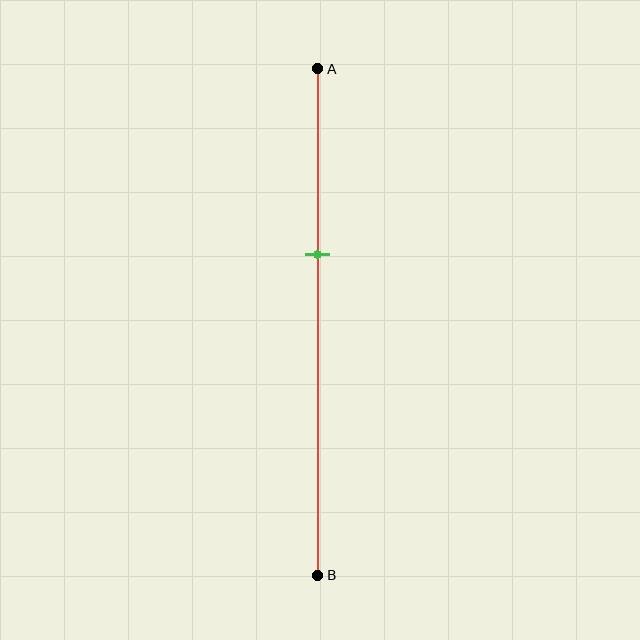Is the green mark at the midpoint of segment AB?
No, the mark is at about 35% from A, not at the 50% midpoint.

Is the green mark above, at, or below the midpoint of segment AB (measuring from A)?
The green mark is above the midpoint of segment AB.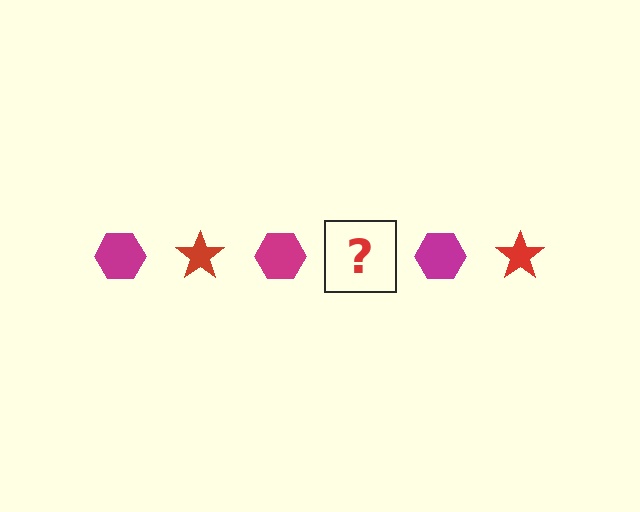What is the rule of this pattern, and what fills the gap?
The rule is that the pattern alternates between magenta hexagon and red star. The gap should be filled with a red star.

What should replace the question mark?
The question mark should be replaced with a red star.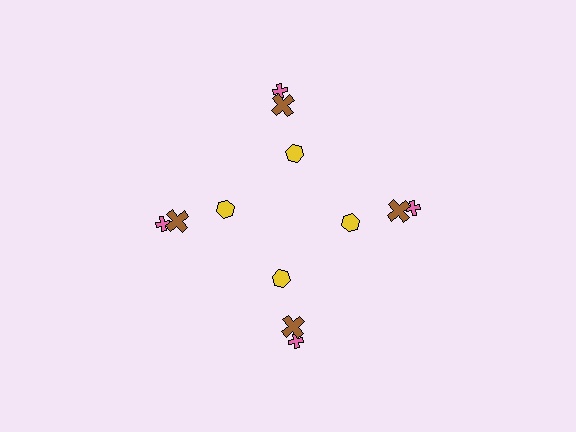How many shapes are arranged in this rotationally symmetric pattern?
There are 12 shapes, arranged in 4 groups of 3.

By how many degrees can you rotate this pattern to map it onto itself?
The pattern maps onto itself every 90 degrees of rotation.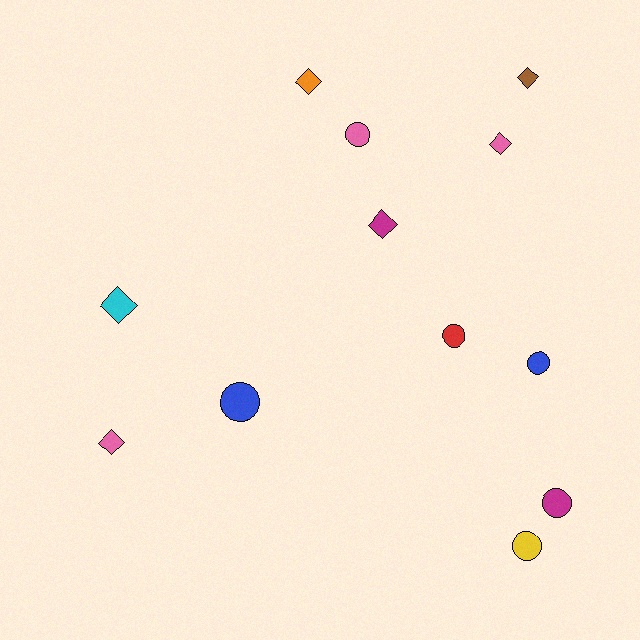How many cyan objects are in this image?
There is 1 cyan object.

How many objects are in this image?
There are 12 objects.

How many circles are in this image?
There are 6 circles.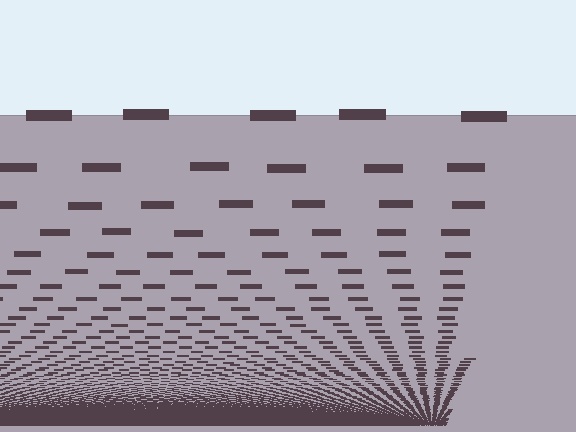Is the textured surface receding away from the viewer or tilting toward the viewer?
The surface appears to tilt toward the viewer. Texture elements get larger and sparser toward the top.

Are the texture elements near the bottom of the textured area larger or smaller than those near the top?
Smaller. The gradient is inverted — elements near the bottom are smaller and denser.